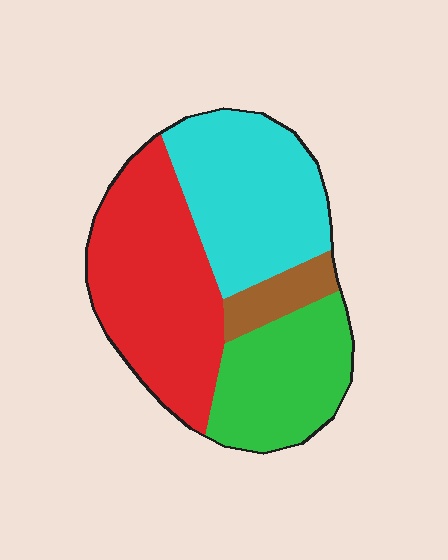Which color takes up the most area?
Red, at roughly 40%.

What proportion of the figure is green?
Green covers about 25% of the figure.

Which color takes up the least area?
Brown, at roughly 5%.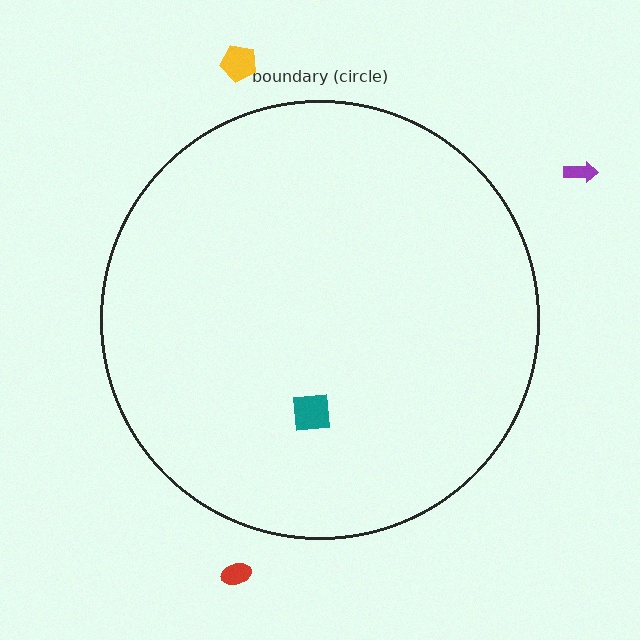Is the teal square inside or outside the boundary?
Inside.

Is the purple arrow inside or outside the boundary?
Outside.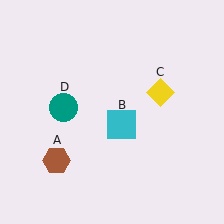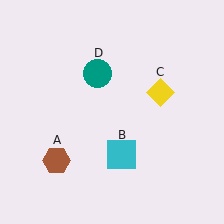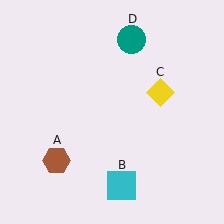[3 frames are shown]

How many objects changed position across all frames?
2 objects changed position: cyan square (object B), teal circle (object D).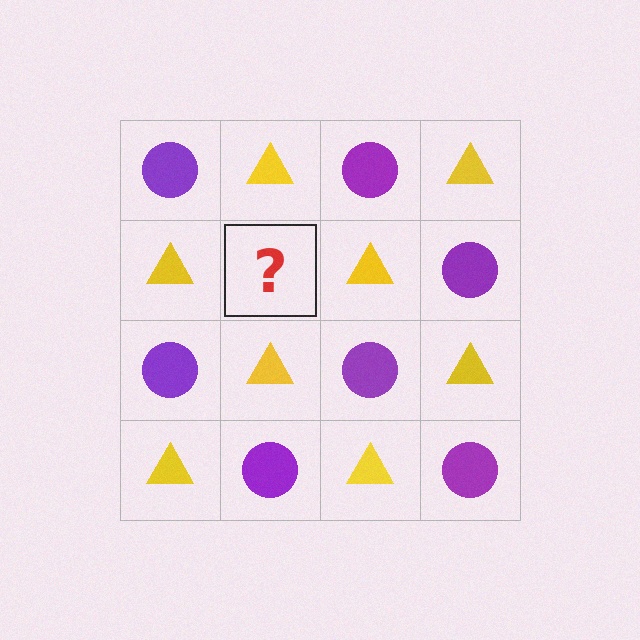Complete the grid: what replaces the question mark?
The question mark should be replaced with a purple circle.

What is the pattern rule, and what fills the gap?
The rule is that it alternates purple circle and yellow triangle in a checkerboard pattern. The gap should be filled with a purple circle.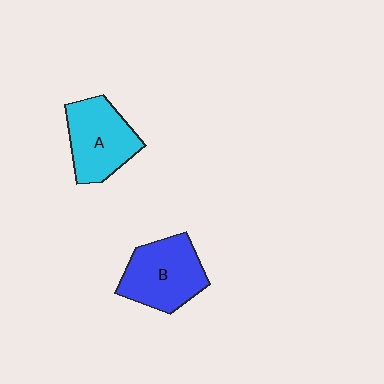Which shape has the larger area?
Shape B (blue).